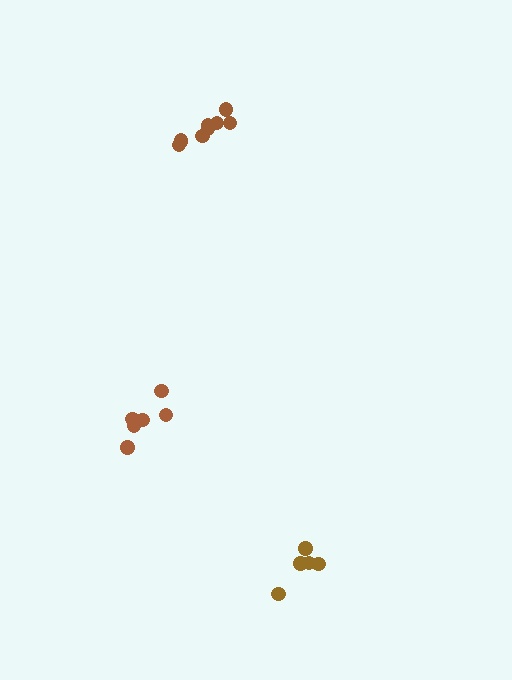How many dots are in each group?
Group 1: 6 dots, Group 2: 5 dots, Group 3: 9 dots (20 total).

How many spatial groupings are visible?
There are 3 spatial groupings.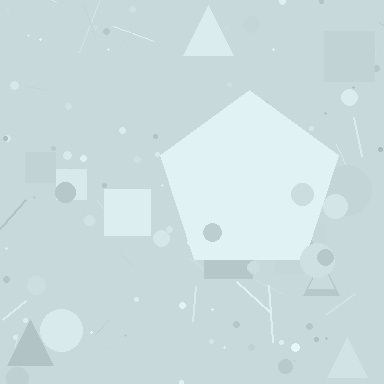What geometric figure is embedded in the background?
A pentagon is embedded in the background.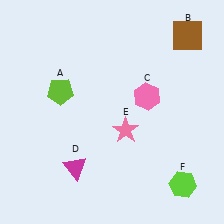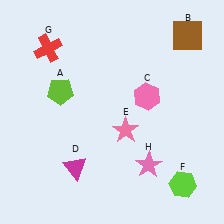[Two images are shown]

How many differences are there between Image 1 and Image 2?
There are 2 differences between the two images.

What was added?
A red cross (G), a pink star (H) were added in Image 2.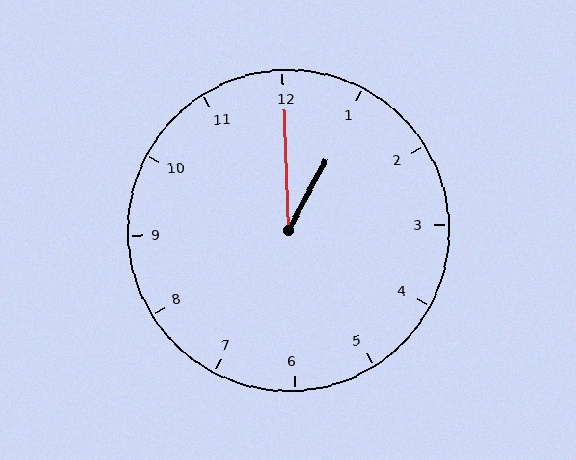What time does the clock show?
1:00.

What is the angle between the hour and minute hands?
Approximately 30 degrees.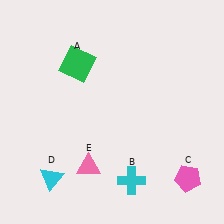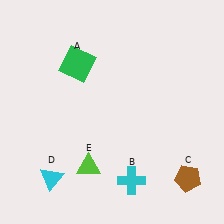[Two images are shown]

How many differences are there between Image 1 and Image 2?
There are 2 differences between the two images.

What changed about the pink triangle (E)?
In Image 1, E is pink. In Image 2, it changed to lime.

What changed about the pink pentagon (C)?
In Image 1, C is pink. In Image 2, it changed to brown.